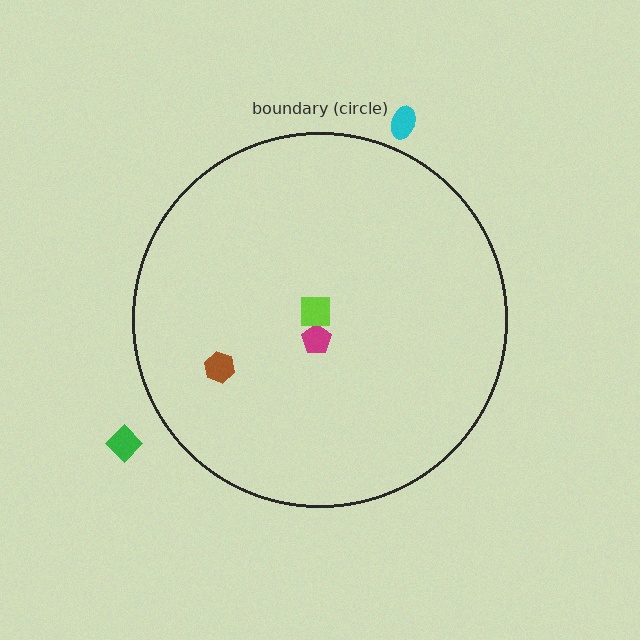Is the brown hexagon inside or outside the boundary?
Inside.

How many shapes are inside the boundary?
3 inside, 2 outside.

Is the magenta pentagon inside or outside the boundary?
Inside.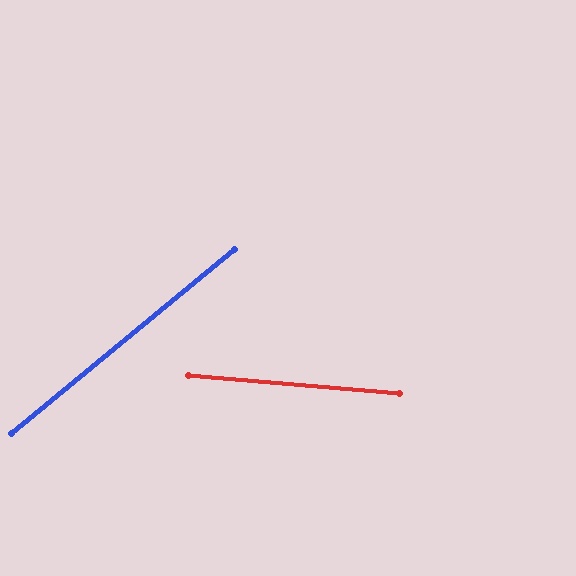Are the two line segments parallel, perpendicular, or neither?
Neither parallel nor perpendicular — they differ by about 44°.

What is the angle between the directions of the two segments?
Approximately 44 degrees.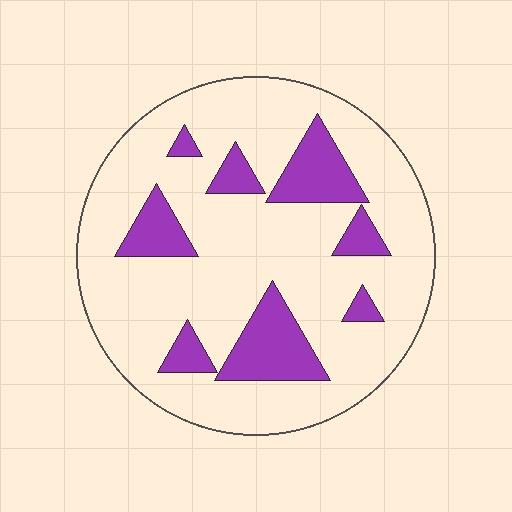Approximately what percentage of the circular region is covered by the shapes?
Approximately 20%.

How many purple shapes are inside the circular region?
8.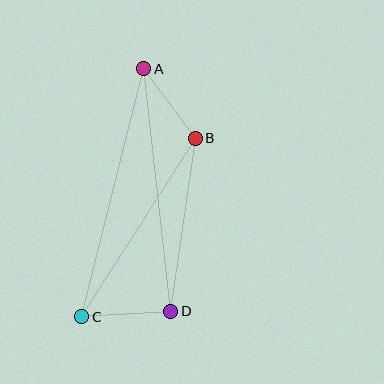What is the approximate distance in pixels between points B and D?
The distance between B and D is approximately 175 pixels.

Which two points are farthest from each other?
Points A and C are farthest from each other.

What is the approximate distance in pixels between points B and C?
The distance between B and C is approximately 212 pixels.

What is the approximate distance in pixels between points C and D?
The distance between C and D is approximately 89 pixels.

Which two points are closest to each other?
Points A and B are closest to each other.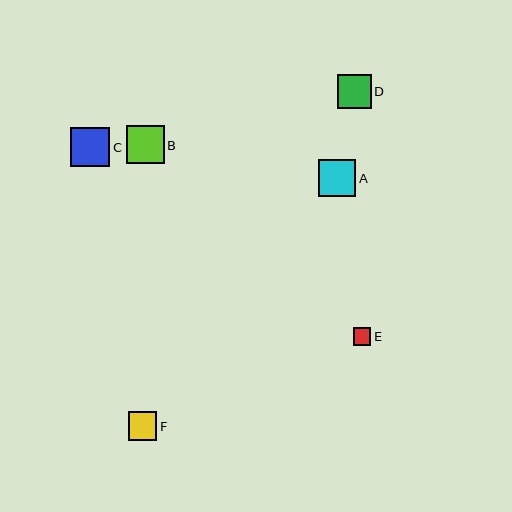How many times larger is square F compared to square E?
Square F is approximately 1.6 times the size of square E.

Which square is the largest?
Square C is the largest with a size of approximately 39 pixels.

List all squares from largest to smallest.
From largest to smallest: C, B, A, D, F, E.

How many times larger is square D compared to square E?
Square D is approximately 1.9 times the size of square E.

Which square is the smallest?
Square E is the smallest with a size of approximately 18 pixels.